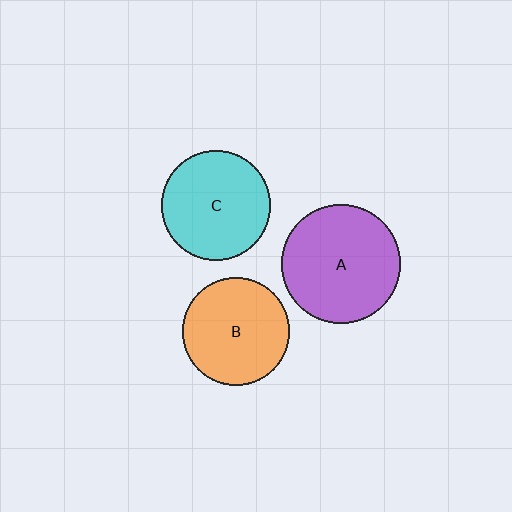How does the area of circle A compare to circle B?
Approximately 1.2 times.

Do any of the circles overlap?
No, none of the circles overlap.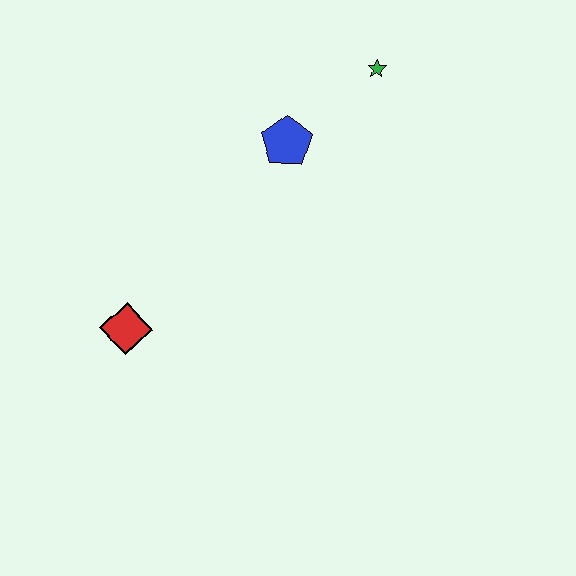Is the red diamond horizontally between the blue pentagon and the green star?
No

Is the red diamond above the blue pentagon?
No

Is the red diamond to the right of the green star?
No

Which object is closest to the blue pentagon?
The green star is closest to the blue pentagon.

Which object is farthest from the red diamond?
The green star is farthest from the red diamond.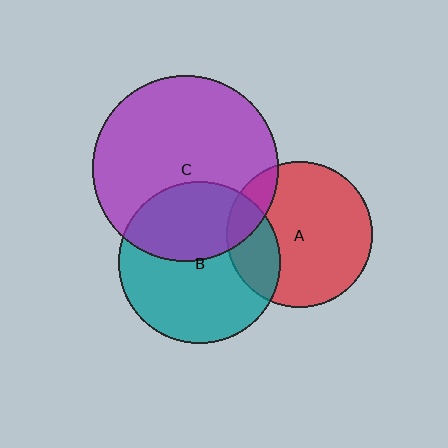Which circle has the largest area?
Circle C (purple).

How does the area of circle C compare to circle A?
Approximately 1.6 times.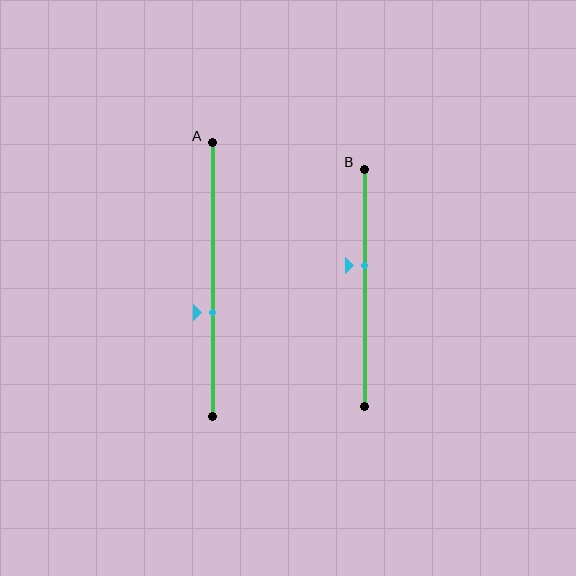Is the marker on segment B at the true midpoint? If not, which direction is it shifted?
No, the marker on segment B is shifted upward by about 9% of the segment length.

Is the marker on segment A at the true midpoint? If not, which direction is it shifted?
No, the marker on segment A is shifted downward by about 12% of the segment length.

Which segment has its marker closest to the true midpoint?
Segment B has its marker closest to the true midpoint.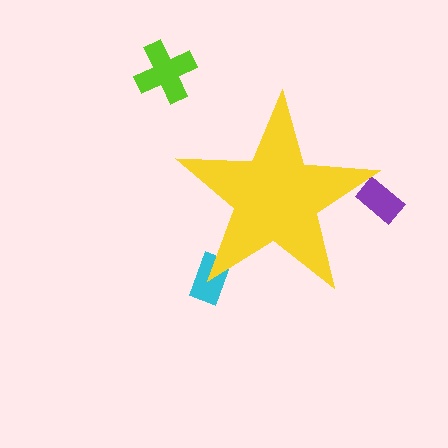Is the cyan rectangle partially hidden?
Yes, the cyan rectangle is partially hidden behind the yellow star.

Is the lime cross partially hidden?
No, the lime cross is fully visible.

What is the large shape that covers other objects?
A yellow star.